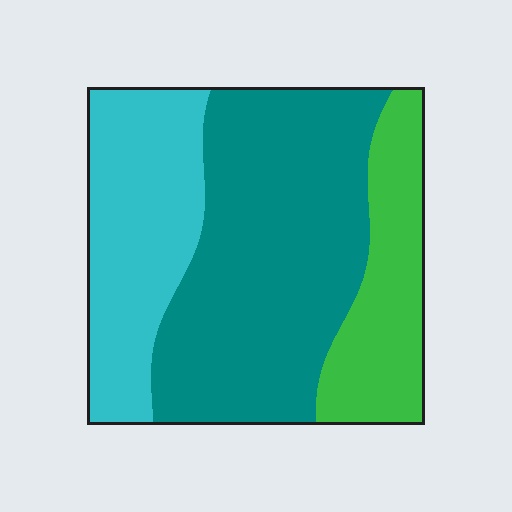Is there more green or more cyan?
Cyan.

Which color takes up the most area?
Teal, at roughly 50%.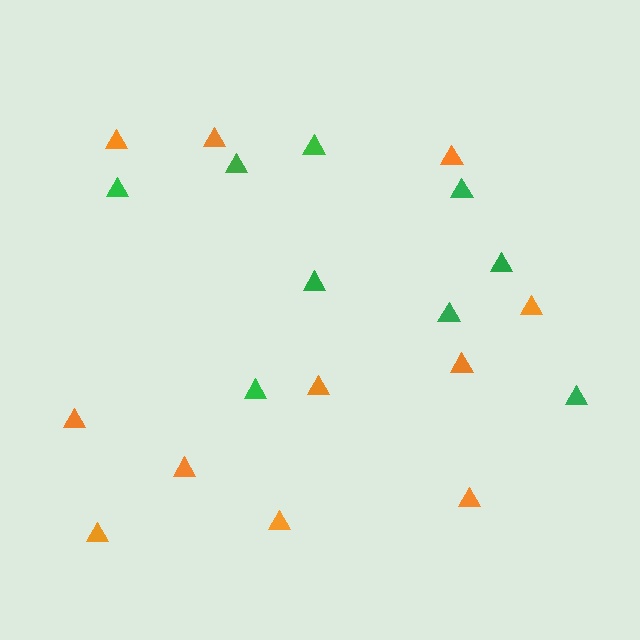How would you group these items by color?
There are 2 groups: one group of orange triangles (11) and one group of green triangles (9).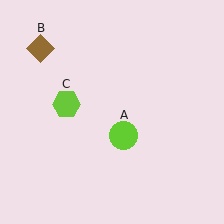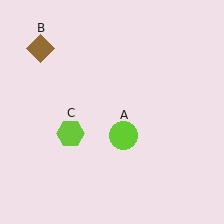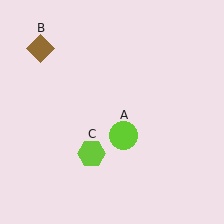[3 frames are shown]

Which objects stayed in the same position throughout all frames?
Lime circle (object A) and brown diamond (object B) remained stationary.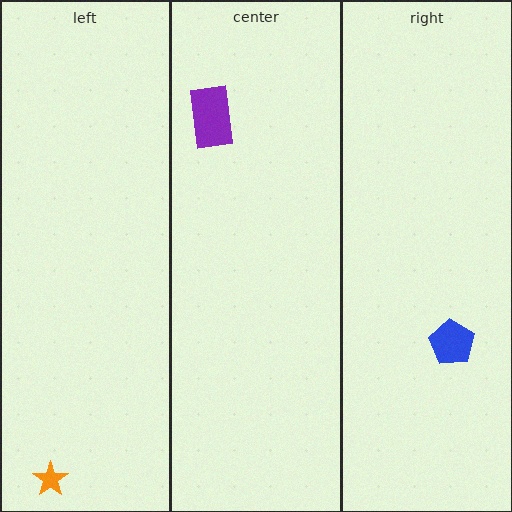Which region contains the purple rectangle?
The center region.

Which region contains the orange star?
The left region.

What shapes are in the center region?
The purple rectangle.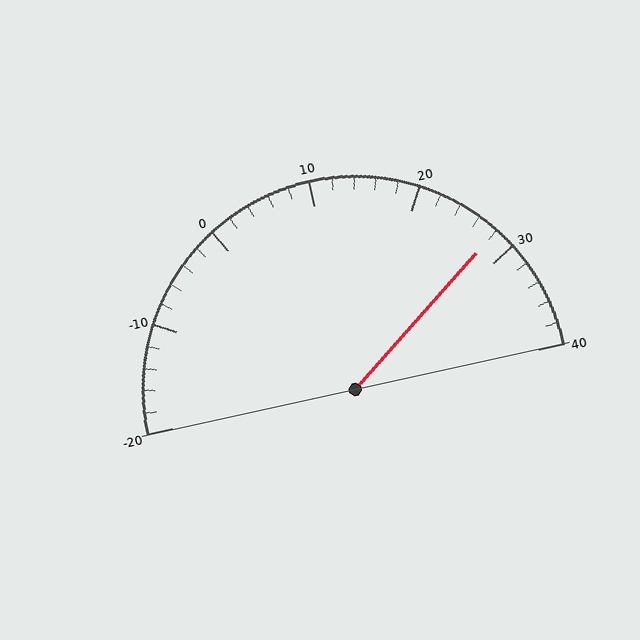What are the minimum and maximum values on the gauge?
The gauge ranges from -20 to 40.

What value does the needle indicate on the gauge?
The needle indicates approximately 28.